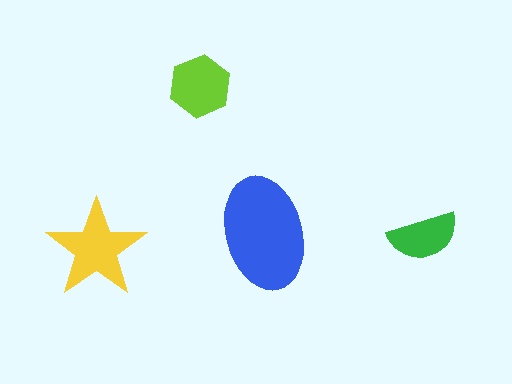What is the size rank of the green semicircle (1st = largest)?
4th.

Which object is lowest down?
The yellow star is bottommost.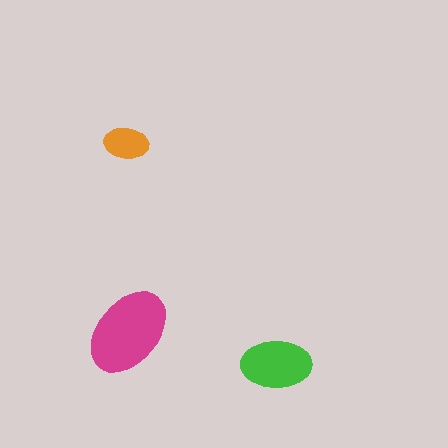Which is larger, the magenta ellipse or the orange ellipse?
The magenta one.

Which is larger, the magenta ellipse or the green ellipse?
The magenta one.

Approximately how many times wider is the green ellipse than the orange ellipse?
About 1.5 times wider.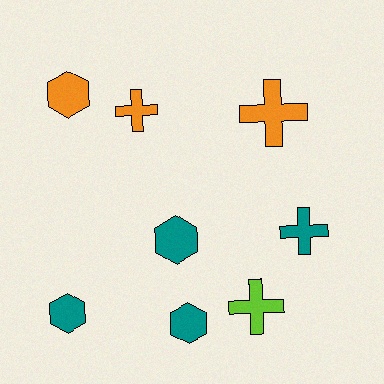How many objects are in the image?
There are 8 objects.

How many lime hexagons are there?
There are no lime hexagons.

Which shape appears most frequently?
Cross, with 4 objects.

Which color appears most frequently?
Teal, with 4 objects.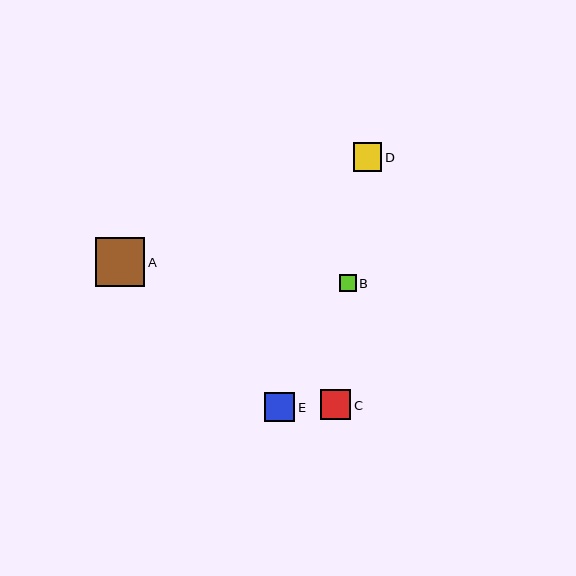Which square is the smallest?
Square B is the smallest with a size of approximately 17 pixels.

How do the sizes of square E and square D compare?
Square E and square D are approximately the same size.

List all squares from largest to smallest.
From largest to smallest: A, C, E, D, B.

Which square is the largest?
Square A is the largest with a size of approximately 49 pixels.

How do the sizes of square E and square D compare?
Square E and square D are approximately the same size.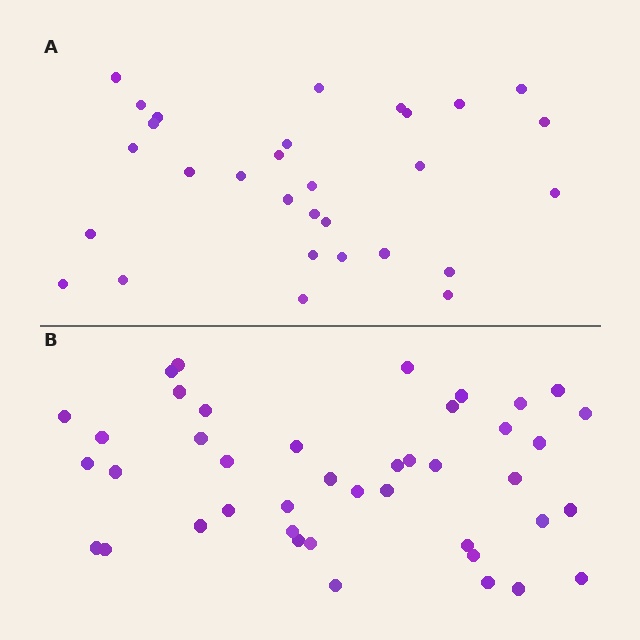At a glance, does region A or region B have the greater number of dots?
Region B (the bottom region) has more dots.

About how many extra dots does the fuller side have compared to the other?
Region B has roughly 12 or so more dots than region A.